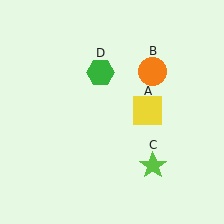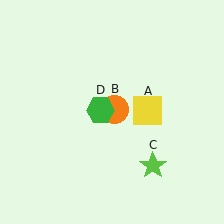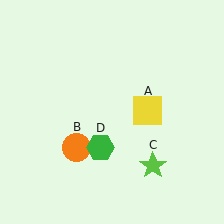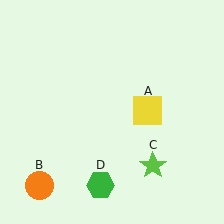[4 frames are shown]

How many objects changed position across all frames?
2 objects changed position: orange circle (object B), green hexagon (object D).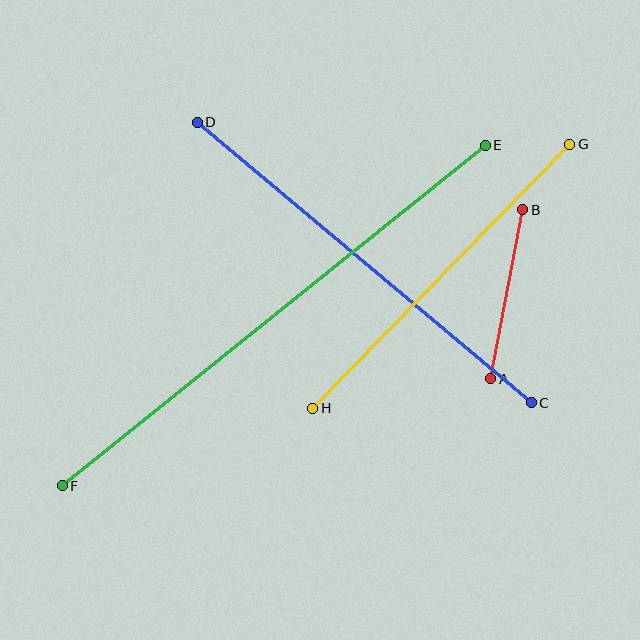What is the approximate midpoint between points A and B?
The midpoint is at approximately (507, 294) pixels.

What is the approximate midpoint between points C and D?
The midpoint is at approximately (364, 262) pixels.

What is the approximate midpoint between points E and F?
The midpoint is at approximately (274, 316) pixels.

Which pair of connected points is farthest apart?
Points E and F are farthest apart.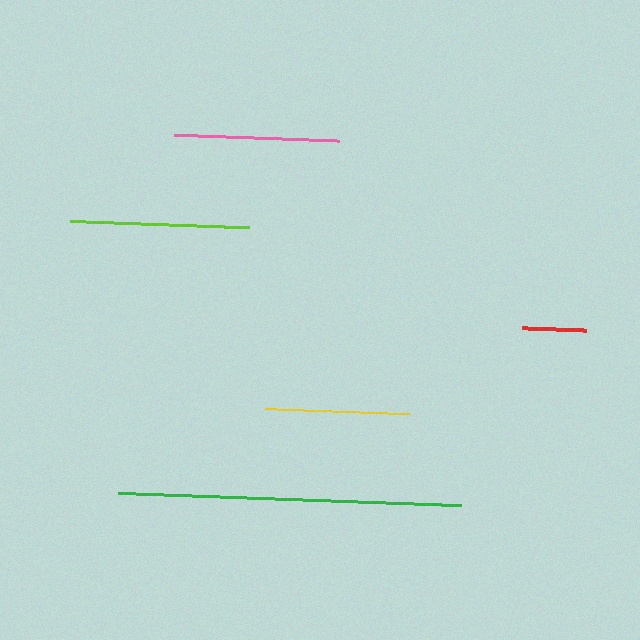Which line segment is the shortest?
The red line is the shortest at approximately 64 pixels.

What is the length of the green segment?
The green segment is approximately 344 pixels long.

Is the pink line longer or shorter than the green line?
The green line is longer than the pink line.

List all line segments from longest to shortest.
From longest to shortest: green, lime, pink, yellow, red.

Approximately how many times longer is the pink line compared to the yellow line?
The pink line is approximately 1.1 times the length of the yellow line.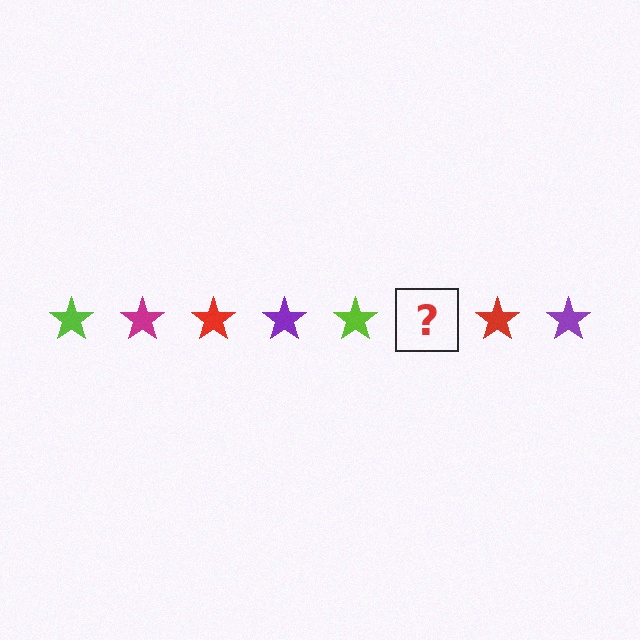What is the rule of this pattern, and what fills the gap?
The rule is that the pattern cycles through lime, magenta, red, purple stars. The gap should be filled with a magenta star.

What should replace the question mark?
The question mark should be replaced with a magenta star.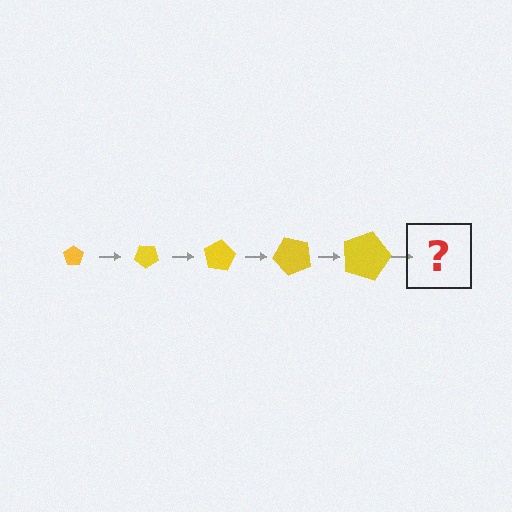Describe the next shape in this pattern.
It should be a pentagon, larger than the previous one and rotated 200 degrees from the start.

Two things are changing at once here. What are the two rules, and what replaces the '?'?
The two rules are that the pentagon grows larger each step and it rotates 40 degrees each step. The '?' should be a pentagon, larger than the previous one and rotated 200 degrees from the start.